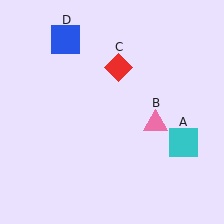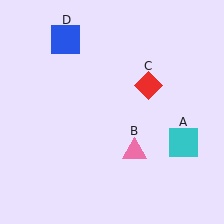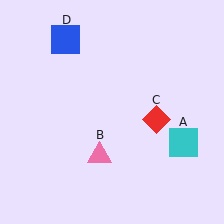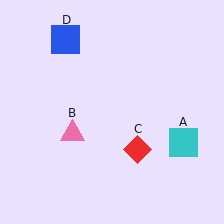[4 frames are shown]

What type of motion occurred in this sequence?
The pink triangle (object B), red diamond (object C) rotated clockwise around the center of the scene.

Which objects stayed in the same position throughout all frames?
Cyan square (object A) and blue square (object D) remained stationary.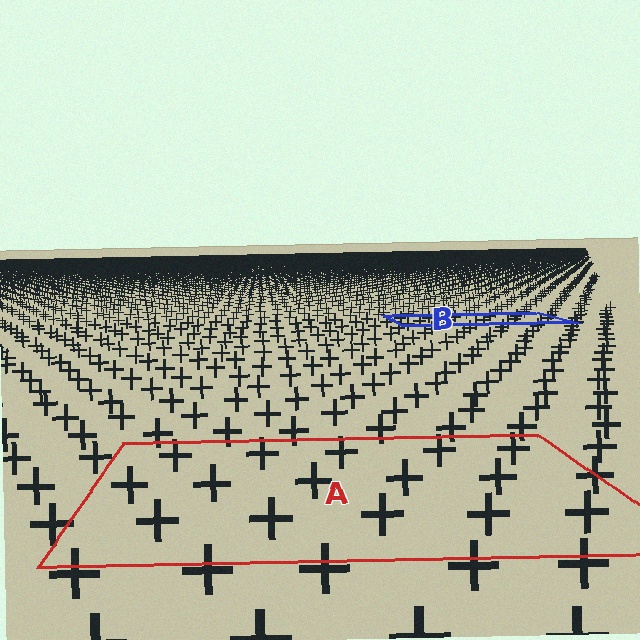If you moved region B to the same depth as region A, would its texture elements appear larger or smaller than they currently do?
They would appear larger. At a closer depth, the same texture elements are projected at a bigger on-screen size.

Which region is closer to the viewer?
Region A is closer. The texture elements there are larger and more spread out.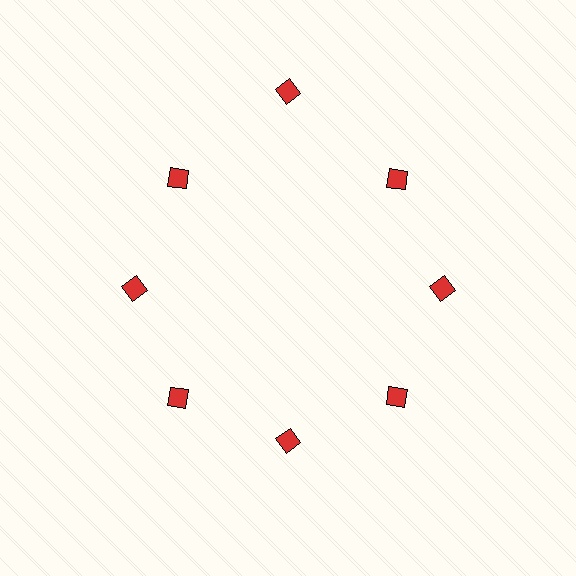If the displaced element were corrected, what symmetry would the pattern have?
It would have 8-fold rotational symmetry — the pattern would map onto itself every 45 degrees.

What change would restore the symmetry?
The symmetry would be restored by moving it inward, back onto the ring so that all 8 diamonds sit at equal angles and equal distance from the center.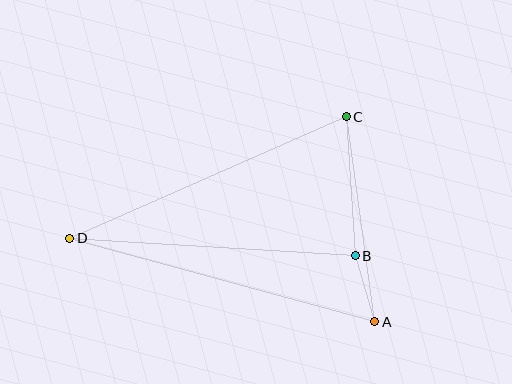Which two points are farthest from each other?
Points A and D are farthest from each other.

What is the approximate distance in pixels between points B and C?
The distance between B and C is approximately 139 pixels.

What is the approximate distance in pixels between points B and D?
The distance between B and D is approximately 286 pixels.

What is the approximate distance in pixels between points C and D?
The distance between C and D is approximately 302 pixels.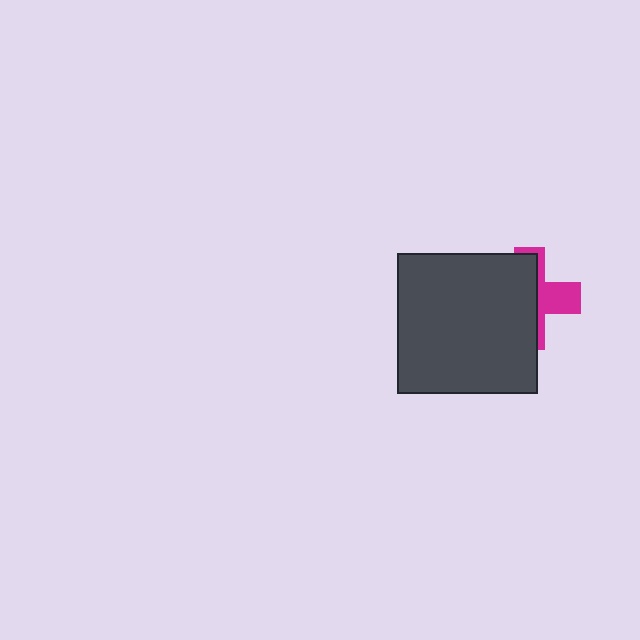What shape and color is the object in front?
The object in front is a dark gray square.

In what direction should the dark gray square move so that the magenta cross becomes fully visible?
The dark gray square should move left. That is the shortest direction to clear the overlap and leave the magenta cross fully visible.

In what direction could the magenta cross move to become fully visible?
The magenta cross could move right. That would shift it out from behind the dark gray square entirely.